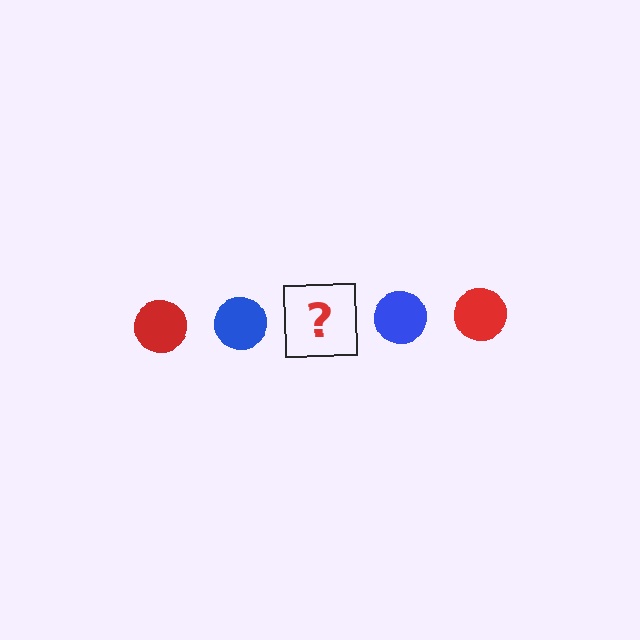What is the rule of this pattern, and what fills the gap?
The rule is that the pattern cycles through red, blue circles. The gap should be filled with a red circle.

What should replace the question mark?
The question mark should be replaced with a red circle.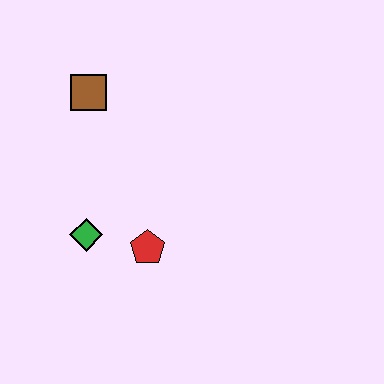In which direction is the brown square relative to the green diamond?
The brown square is above the green diamond.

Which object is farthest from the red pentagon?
The brown square is farthest from the red pentagon.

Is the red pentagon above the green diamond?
No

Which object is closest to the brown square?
The green diamond is closest to the brown square.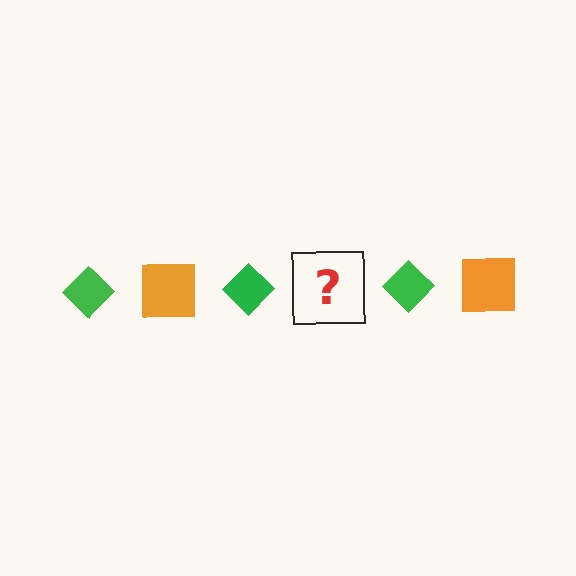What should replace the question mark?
The question mark should be replaced with an orange square.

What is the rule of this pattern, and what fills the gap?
The rule is that the pattern alternates between green diamond and orange square. The gap should be filled with an orange square.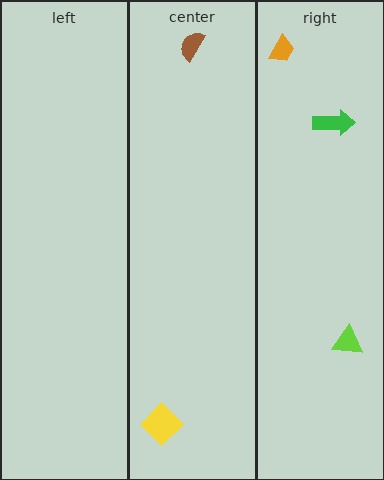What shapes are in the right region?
The lime triangle, the orange trapezoid, the green arrow.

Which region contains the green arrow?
The right region.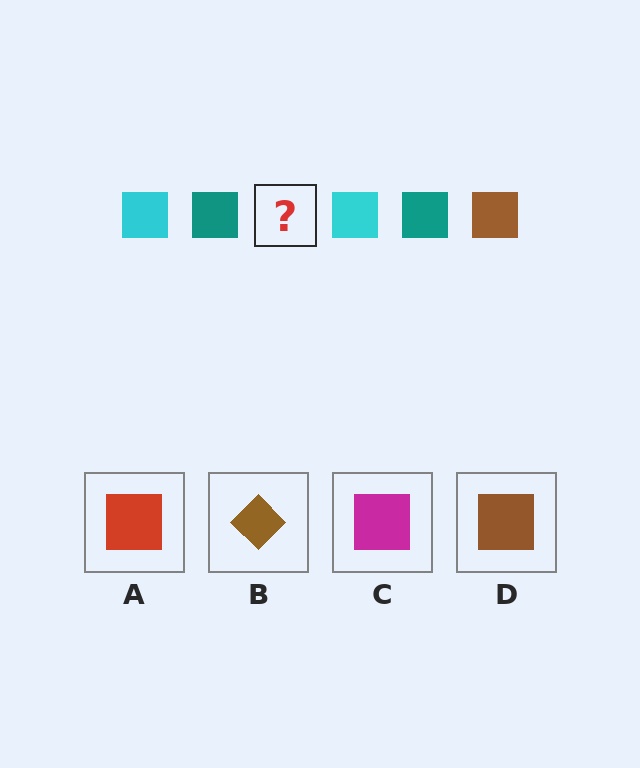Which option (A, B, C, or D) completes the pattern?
D.